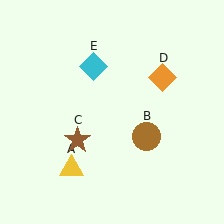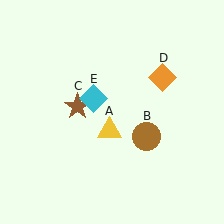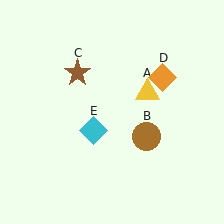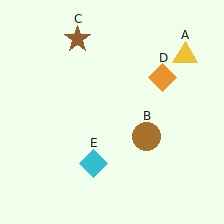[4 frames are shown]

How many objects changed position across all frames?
3 objects changed position: yellow triangle (object A), brown star (object C), cyan diamond (object E).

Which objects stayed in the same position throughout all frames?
Brown circle (object B) and orange diamond (object D) remained stationary.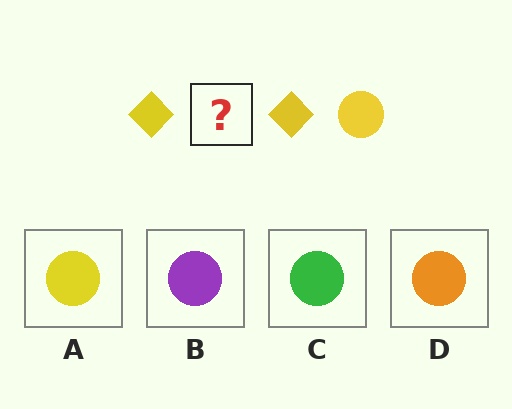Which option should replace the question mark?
Option A.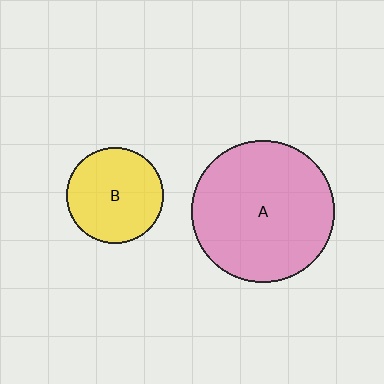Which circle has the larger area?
Circle A (pink).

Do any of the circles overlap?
No, none of the circles overlap.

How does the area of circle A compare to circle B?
Approximately 2.2 times.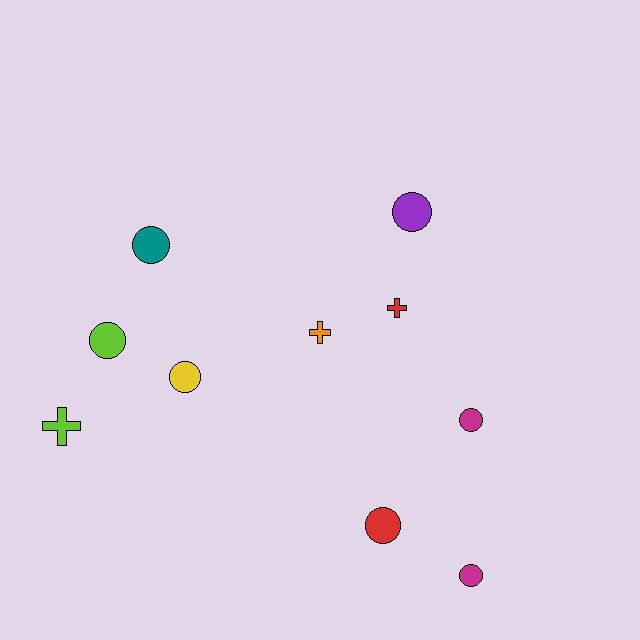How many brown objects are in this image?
There are no brown objects.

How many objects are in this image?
There are 10 objects.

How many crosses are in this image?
There are 3 crosses.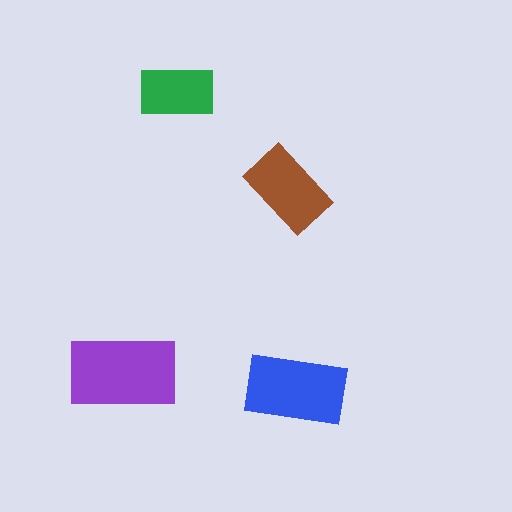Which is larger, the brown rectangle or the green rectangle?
The brown one.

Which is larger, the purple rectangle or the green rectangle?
The purple one.